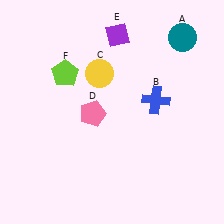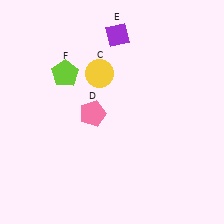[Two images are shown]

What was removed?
The teal circle (A), the blue cross (B) were removed in Image 2.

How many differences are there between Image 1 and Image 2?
There are 2 differences between the two images.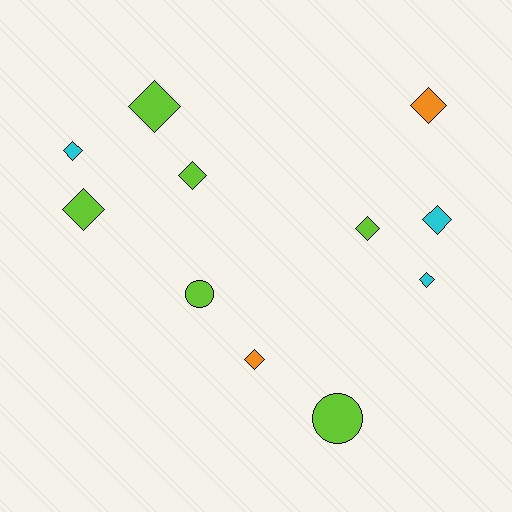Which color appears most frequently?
Lime, with 6 objects.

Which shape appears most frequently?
Diamond, with 9 objects.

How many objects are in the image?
There are 11 objects.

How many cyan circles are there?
There are no cyan circles.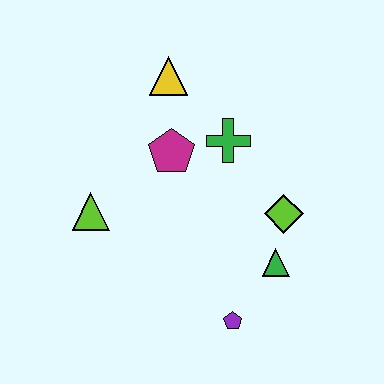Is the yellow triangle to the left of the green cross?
Yes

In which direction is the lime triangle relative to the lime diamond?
The lime triangle is to the left of the lime diamond.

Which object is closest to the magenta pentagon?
The green cross is closest to the magenta pentagon.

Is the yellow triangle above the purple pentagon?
Yes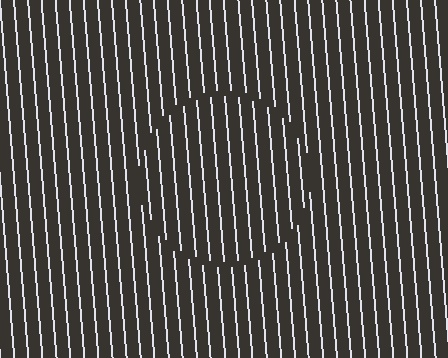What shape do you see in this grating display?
An illusory circle. The interior of the shape contains the same grating, shifted by half a period — the contour is defined by the phase discontinuity where line-ends from the inner and outer gratings abut.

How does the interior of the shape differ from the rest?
The interior of the shape contains the same grating, shifted by half a period — the contour is defined by the phase discontinuity where line-ends from the inner and outer gratings abut.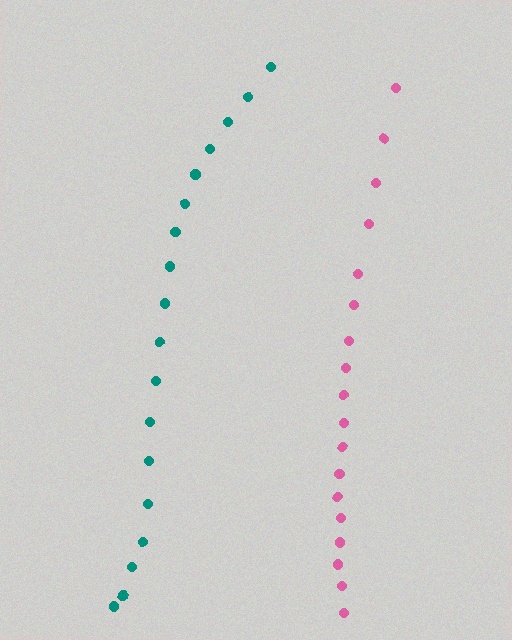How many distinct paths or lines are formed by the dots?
There are 2 distinct paths.